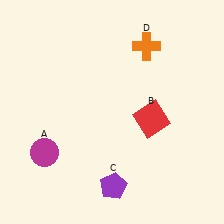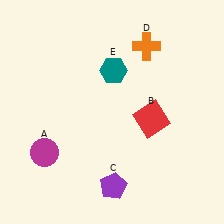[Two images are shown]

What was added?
A teal hexagon (E) was added in Image 2.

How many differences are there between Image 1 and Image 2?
There is 1 difference between the two images.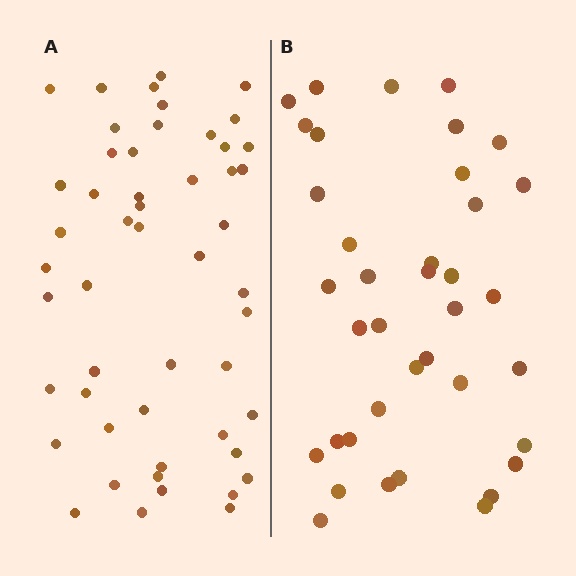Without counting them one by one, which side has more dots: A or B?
Region A (the left region) has more dots.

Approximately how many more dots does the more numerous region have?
Region A has approximately 15 more dots than region B.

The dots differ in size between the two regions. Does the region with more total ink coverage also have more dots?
No. Region B has more total ink coverage because its dots are larger, but region A actually contains more individual dots. Total area can be misleading — the number of items is what matters here.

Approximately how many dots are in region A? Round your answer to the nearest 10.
About 50 dots. (The exact count is 51, which rounds to 50.)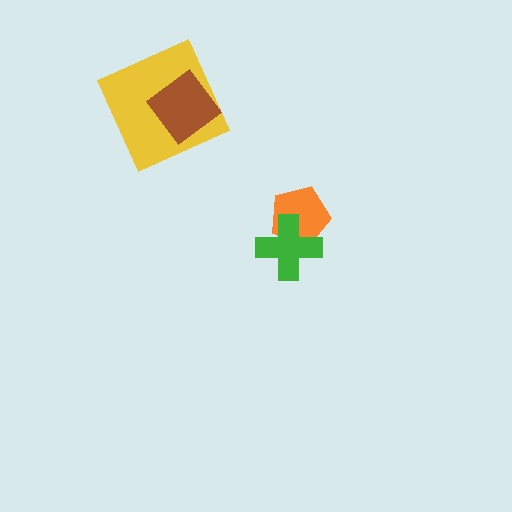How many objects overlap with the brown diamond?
1 object overlaps with the brown diamond.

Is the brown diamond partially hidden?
No, no other shape covers it.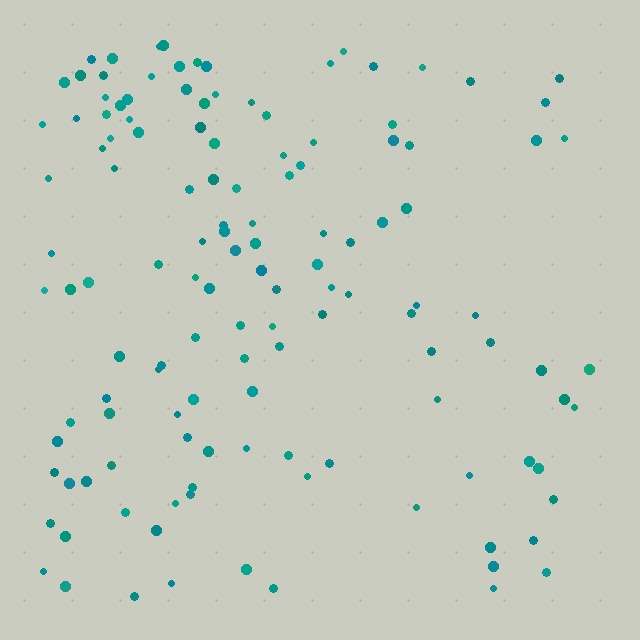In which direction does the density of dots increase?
From right to left, with the left side densest.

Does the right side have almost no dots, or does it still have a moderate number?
Still a moderate number, just noticeably fewer than the left.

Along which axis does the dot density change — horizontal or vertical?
Horizontal.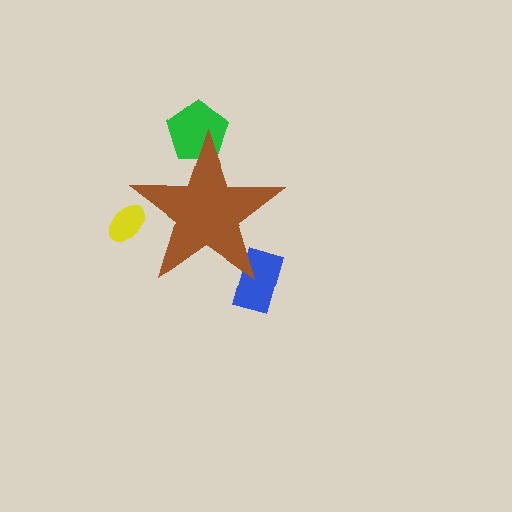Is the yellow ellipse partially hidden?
Yes, the yellow ellipse is partially hidden behind the brown star.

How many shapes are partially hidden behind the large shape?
3 shapes are partially hidden.